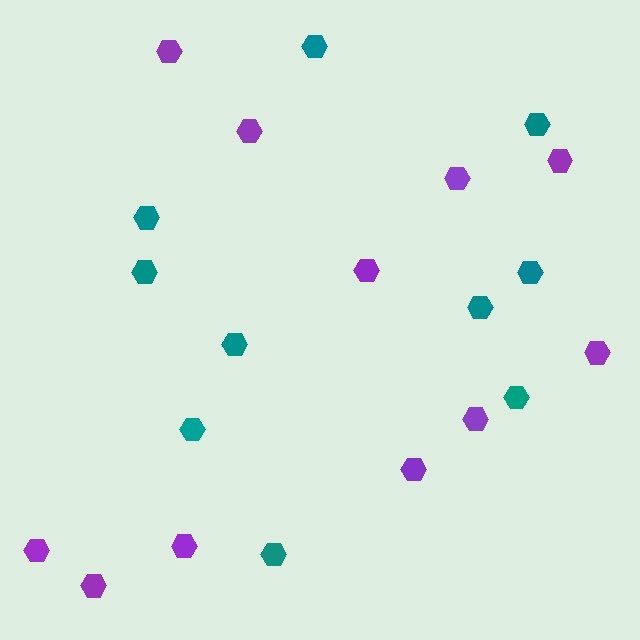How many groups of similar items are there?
There are 2 groups: one group of purple hexagons (11) and one group of teal hexagons (10).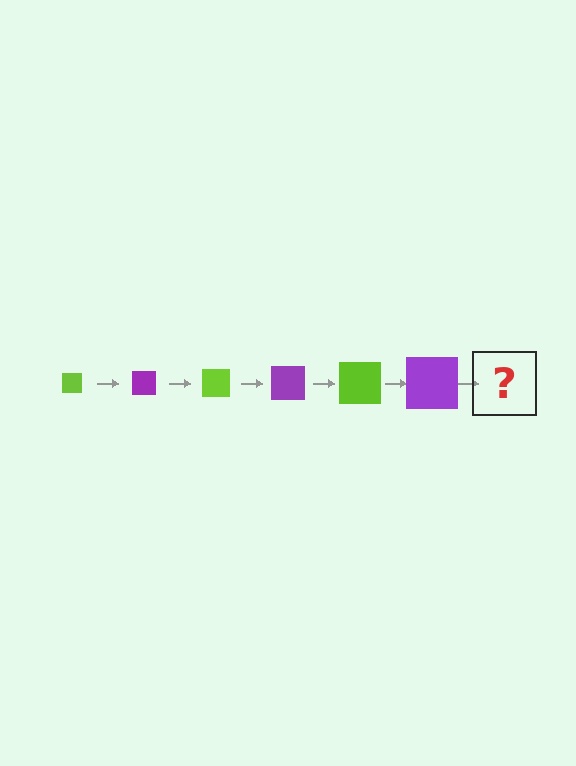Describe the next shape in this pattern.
It should be a lime square, larger than the previous one.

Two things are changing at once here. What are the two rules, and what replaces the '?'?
The two rules are that the square grows larger each step and the color cycles through lime and purple. The '?' should be a lime square, larger than the previous one.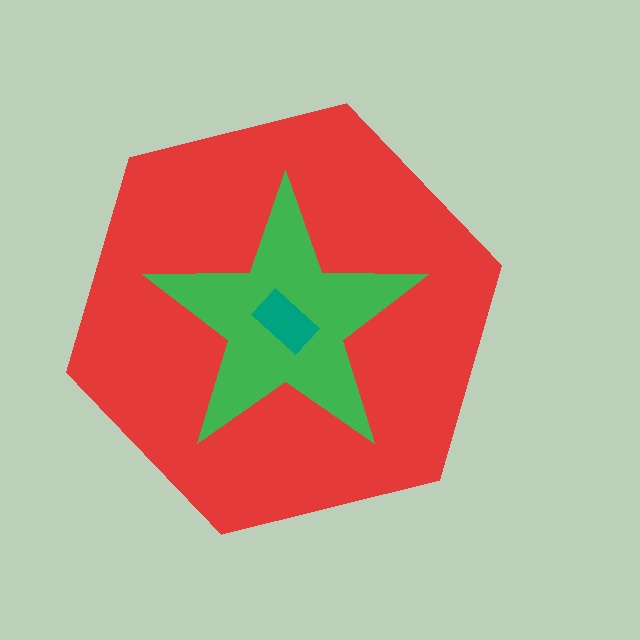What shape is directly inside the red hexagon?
The green star.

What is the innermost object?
The teal rectangle.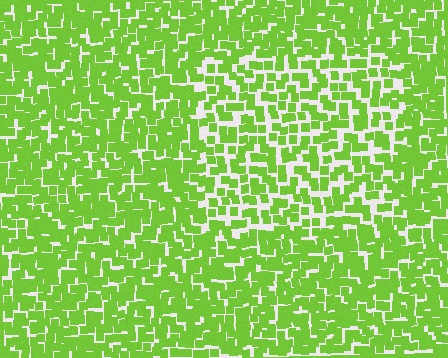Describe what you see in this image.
The image contains small lime elements arranged at two different densities. A rectangle-shaped region is visible where the elements are less densely packed than the surrounding area.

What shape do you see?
I see a rectangle.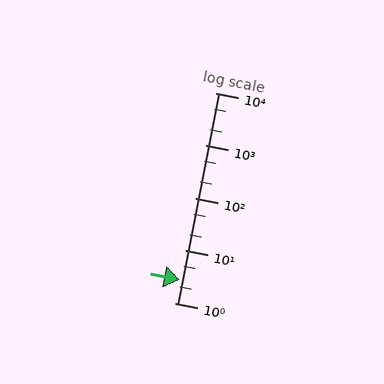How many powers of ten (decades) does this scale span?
The scale spans 4 decades, from 1 to 10000.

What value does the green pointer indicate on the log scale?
The pointer indicates approximately 2.8.